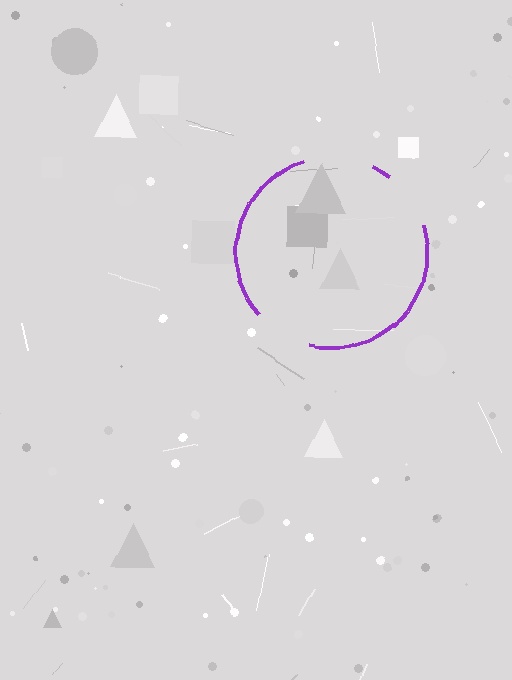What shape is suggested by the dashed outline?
The dashed outline suggests a circle.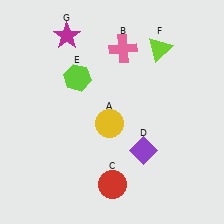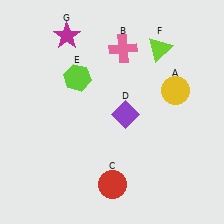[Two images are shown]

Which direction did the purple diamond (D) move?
The purple diamond (D) moved up.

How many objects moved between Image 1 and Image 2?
2 objects moved between the two images.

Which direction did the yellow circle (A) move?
The yellow circle (A) moved right.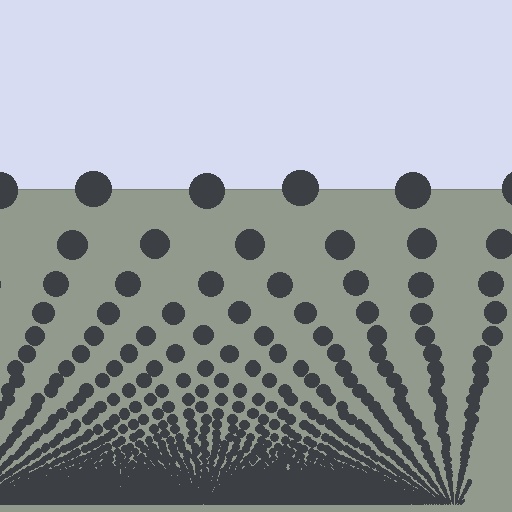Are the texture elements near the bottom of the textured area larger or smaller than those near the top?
Smaller. The gradient is inverted — elements near the bottom are smaller and denser.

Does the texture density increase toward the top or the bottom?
Density increases toward the bottom.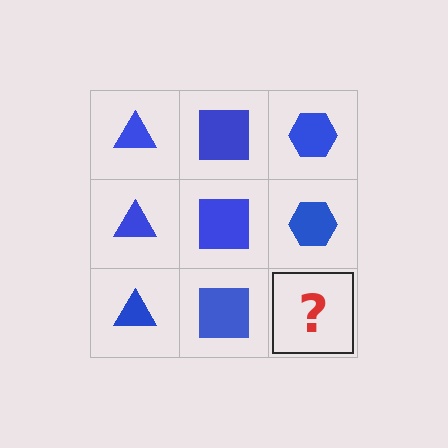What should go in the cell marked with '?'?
The missing cell should contain a blue hexagon.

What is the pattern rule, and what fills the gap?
The rule is that each column has a consistent shape. The gap should be filled with a blue hexagon.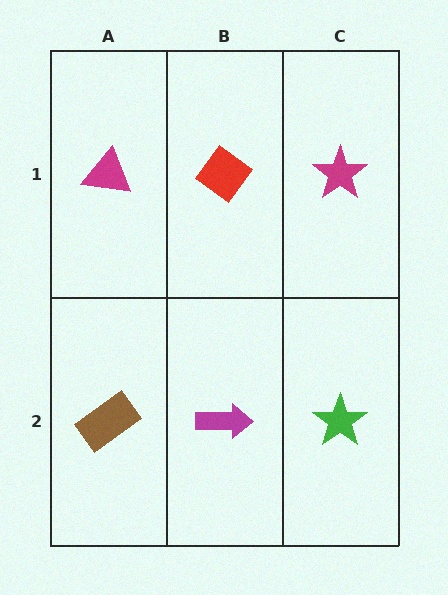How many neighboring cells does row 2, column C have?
2.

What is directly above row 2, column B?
A red diamond.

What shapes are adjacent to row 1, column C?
A green star (row 2, column C), a red diamond (row 1, column B).